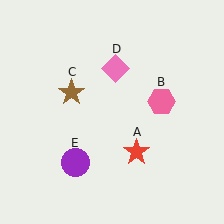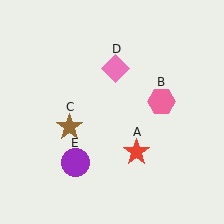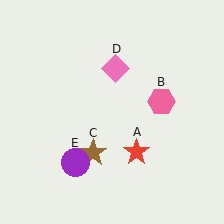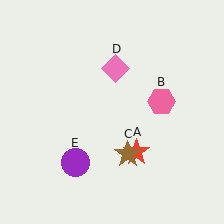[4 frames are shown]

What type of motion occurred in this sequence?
The brown star (object C) rotated counterclockwise around the center of the scene.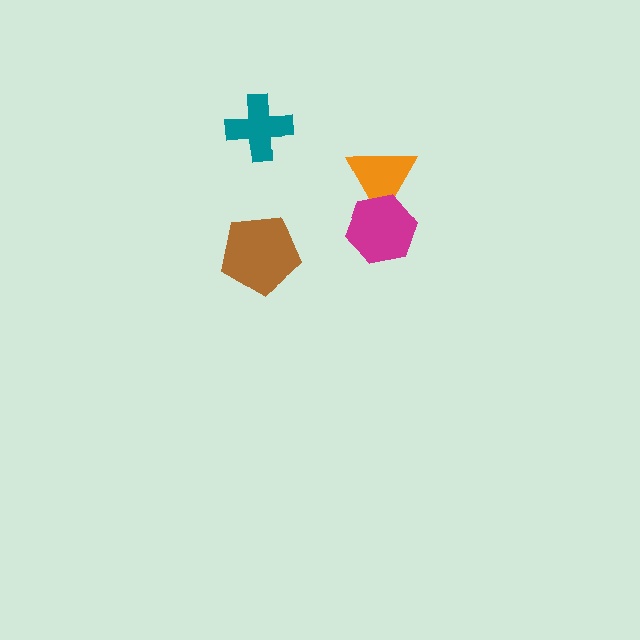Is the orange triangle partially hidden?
Yes, it is partially covered by another shape.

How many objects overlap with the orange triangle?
1 object overlaps with the orange triangle.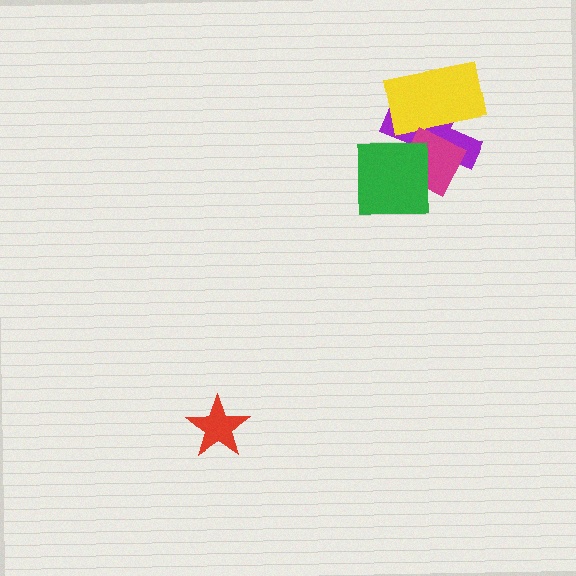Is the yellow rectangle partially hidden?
Yes, it is partially covered by another shape.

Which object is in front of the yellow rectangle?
The magenta square is in front of the yellow rectangle.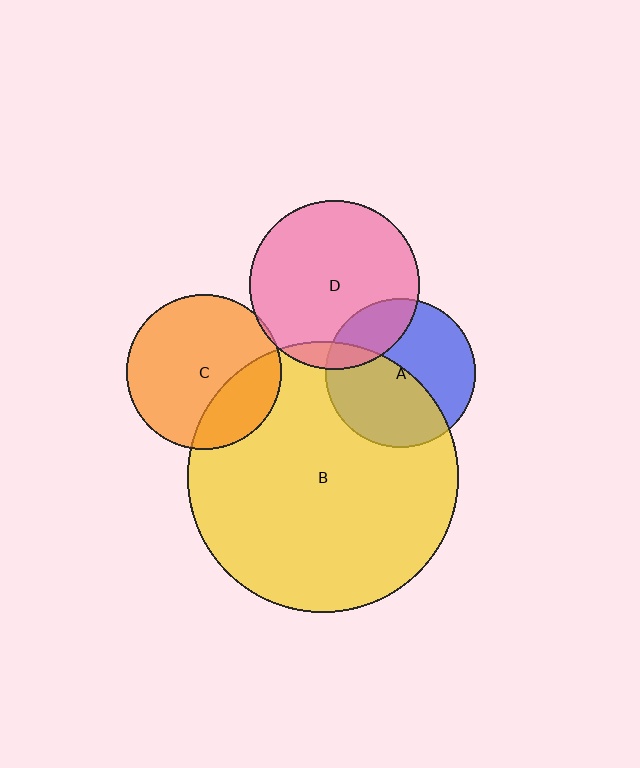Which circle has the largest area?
Circle B (yellow).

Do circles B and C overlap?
Yes.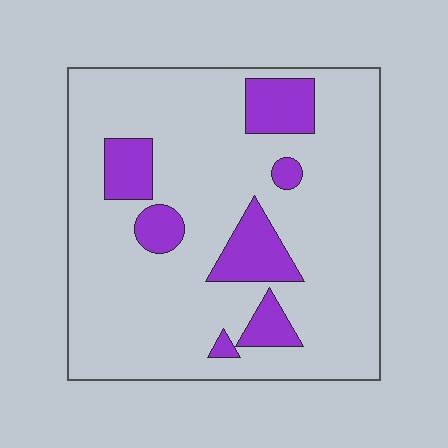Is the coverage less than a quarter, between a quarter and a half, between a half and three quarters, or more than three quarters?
Less than a quarter.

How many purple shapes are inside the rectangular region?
7.